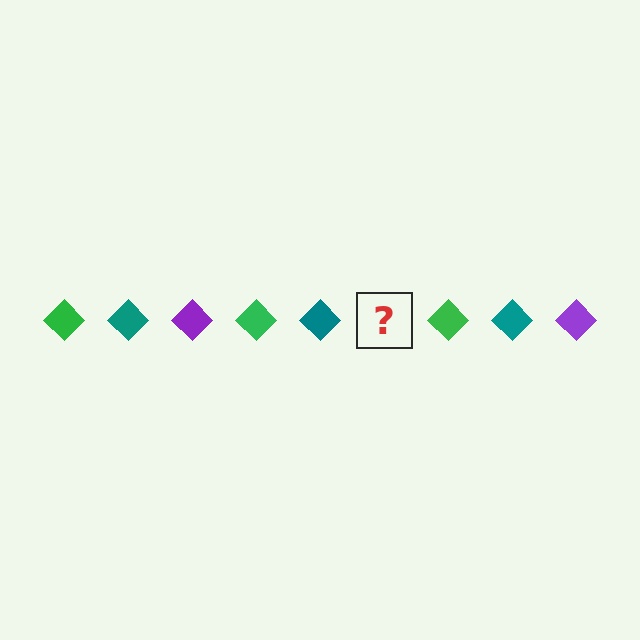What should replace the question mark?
The question mark should be replaced with a purple diamond.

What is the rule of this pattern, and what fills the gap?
The rule is that the pattern cycles through green, teal, purple diamonds. The gap should be filled with a purple diamond.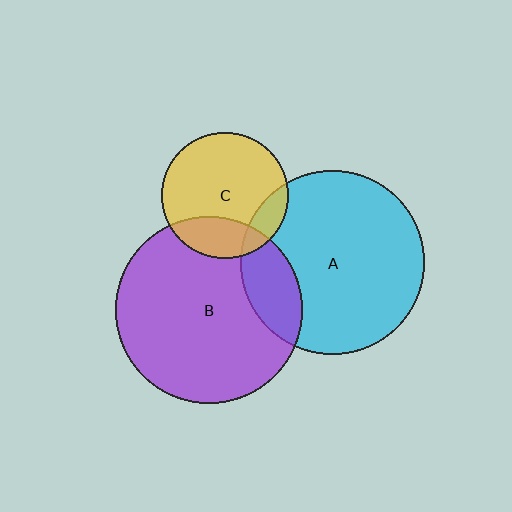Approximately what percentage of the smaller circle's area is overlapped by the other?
Approximately 20%.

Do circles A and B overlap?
Yes.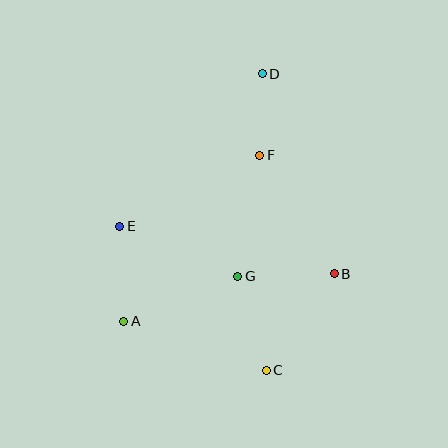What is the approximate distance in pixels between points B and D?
The distance between B and D is approximately 213 pixels.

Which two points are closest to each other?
Points D and F are closest to each other.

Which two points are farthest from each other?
Points C and D are farthest from each other.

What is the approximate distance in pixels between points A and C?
The distance between A and C is approximately 150 pixels.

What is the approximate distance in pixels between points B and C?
The distance between B and C is approximately 118 pixels.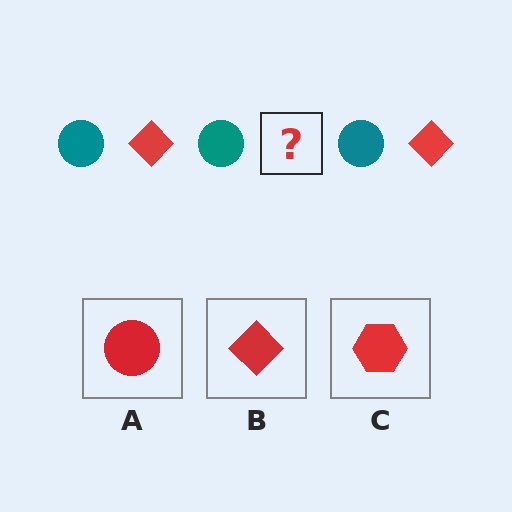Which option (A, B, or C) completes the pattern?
B.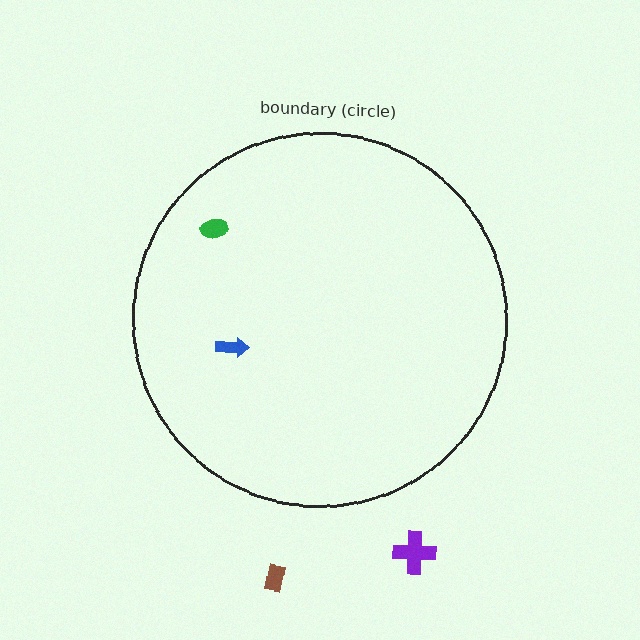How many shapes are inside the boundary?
2 inside, 2 outside.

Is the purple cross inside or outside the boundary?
Outside.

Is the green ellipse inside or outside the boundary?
Inside.